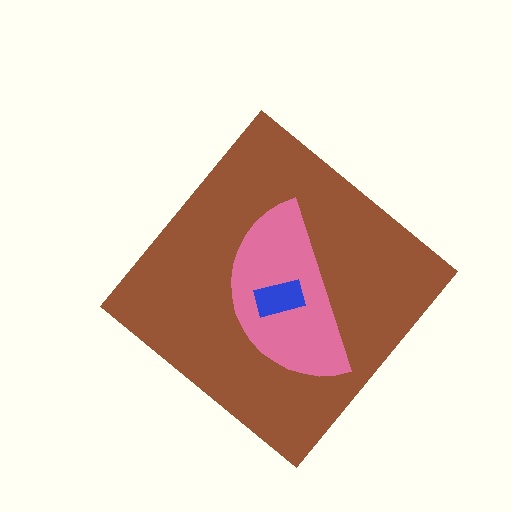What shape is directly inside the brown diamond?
The pink semicircle.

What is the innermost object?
The blue rectangle.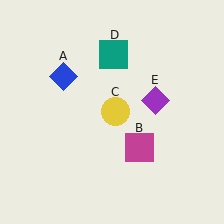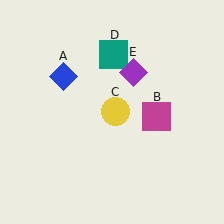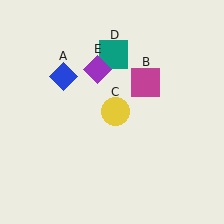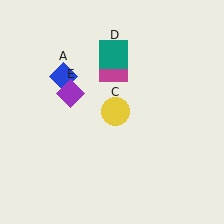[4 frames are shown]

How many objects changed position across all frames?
2 objects changed position: magenta square (object B), purple diamond (object E).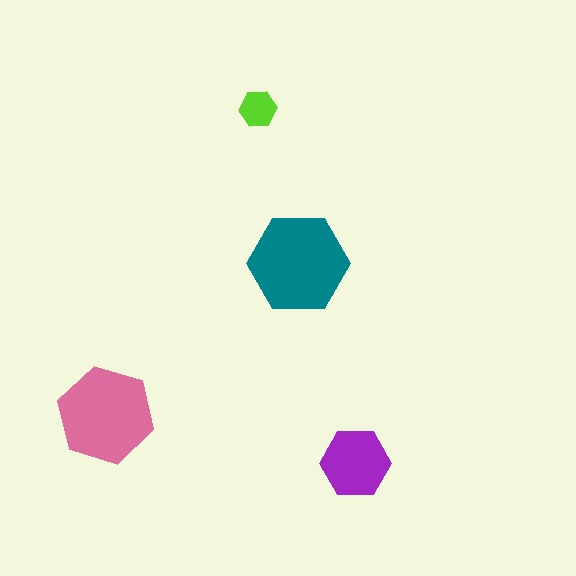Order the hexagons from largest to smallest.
the teal one, the pink one, the purple one, the lime one.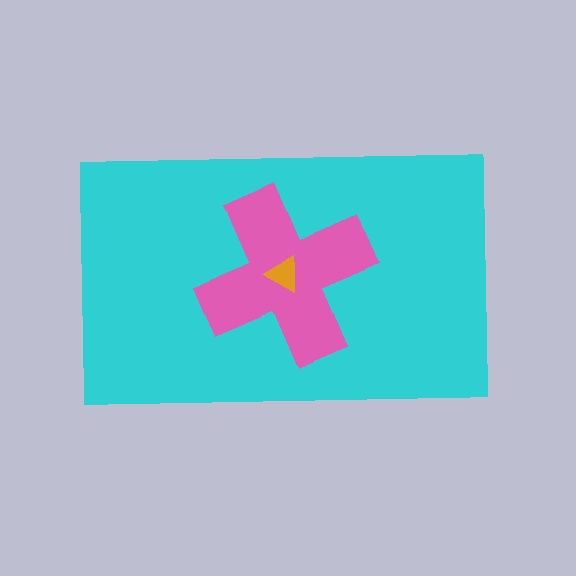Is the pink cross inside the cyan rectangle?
Yes.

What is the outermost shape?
The cyan rectangle.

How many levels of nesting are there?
3.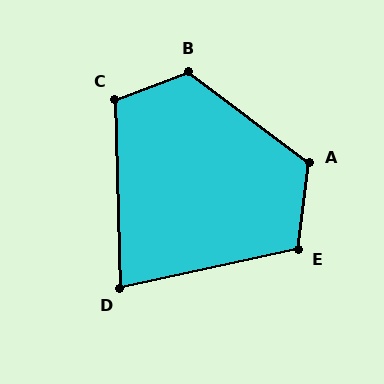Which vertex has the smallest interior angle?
D, at approximately 79 degrees.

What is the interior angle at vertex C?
Approximately 109 degrees (obtuse).